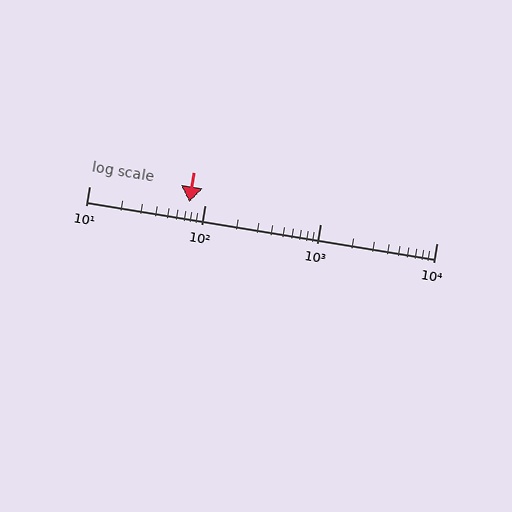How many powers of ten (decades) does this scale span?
The scale spans 3 decades, from 10 to 10000.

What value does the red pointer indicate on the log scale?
The pointer indicates approximately 74.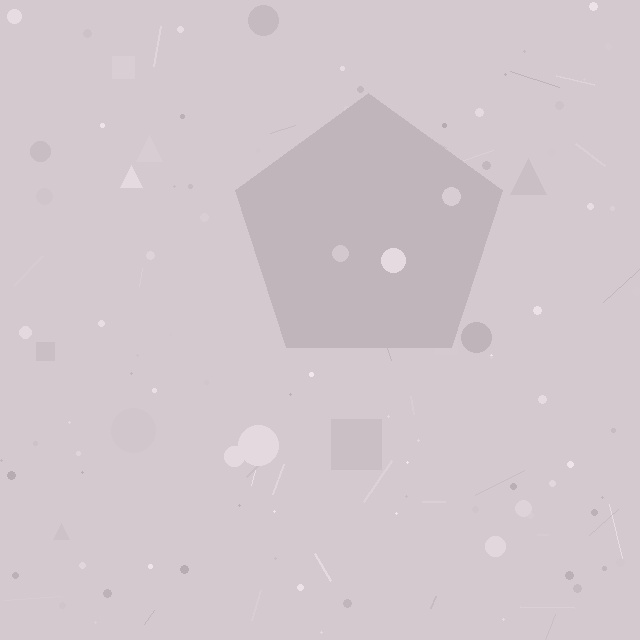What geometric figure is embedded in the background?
A pentagon is embedded in the background.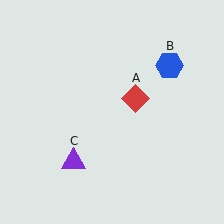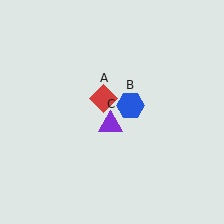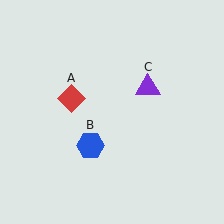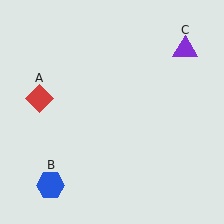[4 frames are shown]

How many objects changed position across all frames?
3 objects changed position: red diamond (object A), blue hexagon (object B), purple triangle (object C).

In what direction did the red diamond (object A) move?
The red diamond (object A) moved left.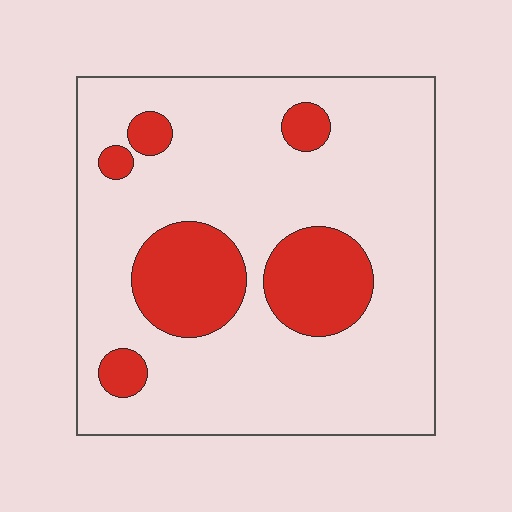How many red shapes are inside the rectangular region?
6.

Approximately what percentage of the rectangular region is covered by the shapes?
Approximately 20%.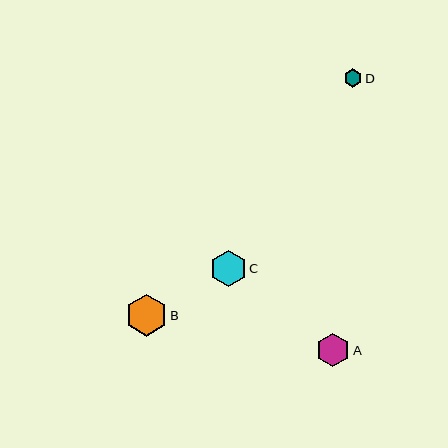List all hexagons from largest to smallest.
From largest to smallest: B, C, A, D.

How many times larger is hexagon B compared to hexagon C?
Hexagon B is approximately 1.1 times the size of hexagon C.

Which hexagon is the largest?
Hexagon B is the largest with a size of approximately 42 pixels.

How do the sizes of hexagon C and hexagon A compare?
Hexagon C and hexagon A are approximately the same size.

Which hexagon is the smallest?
Hexagon D is the smallest with a size of approximately 18 pixels.